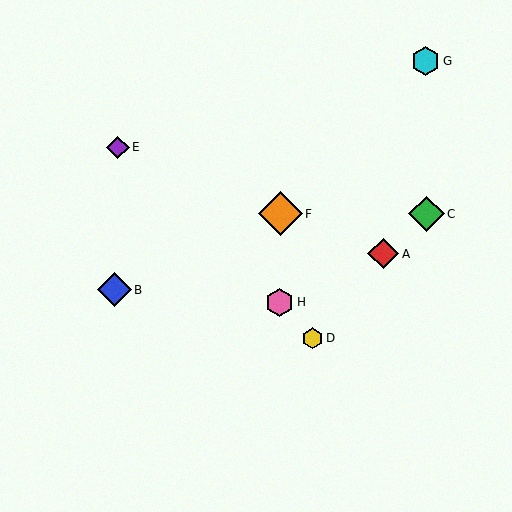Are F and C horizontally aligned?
Yes, both are at y≈214.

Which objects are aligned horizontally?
Objects C, F are aligned horizontally.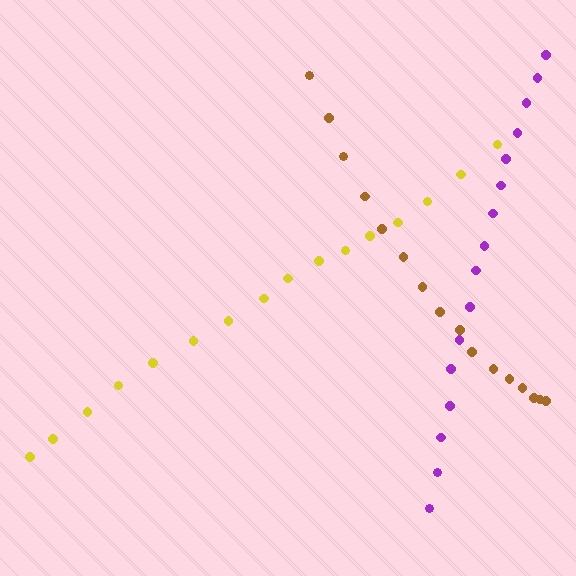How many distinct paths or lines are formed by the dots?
There are 3 distinct paths.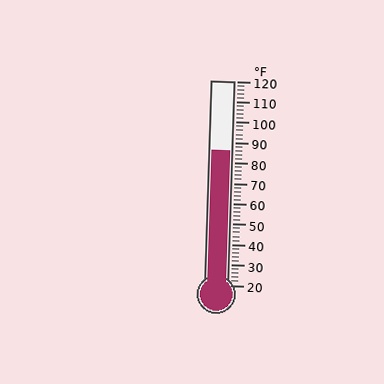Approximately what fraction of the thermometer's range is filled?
The thermometer is filled to approximately 65% of its range.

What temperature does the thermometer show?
The thermometer shows approximately 86°F.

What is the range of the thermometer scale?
The thermometer scale ranges from 20°F to 120°F.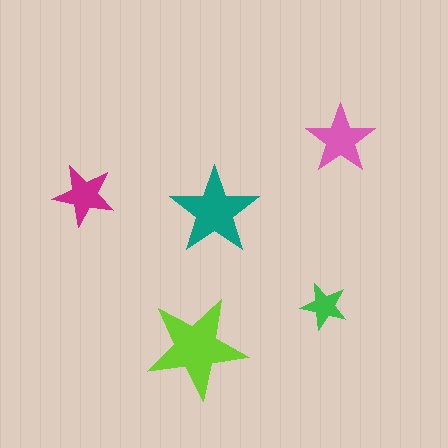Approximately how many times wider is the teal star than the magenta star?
About 1.5 times wider.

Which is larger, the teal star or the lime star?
The lime one.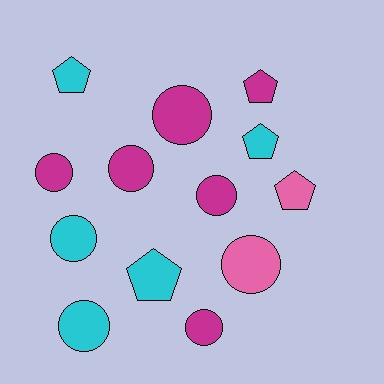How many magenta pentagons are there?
There is 1 magenta pentagon.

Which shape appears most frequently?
Circle, with 8 objects.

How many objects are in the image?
There are 13 objects.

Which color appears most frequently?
Magenta, with 6 objects.